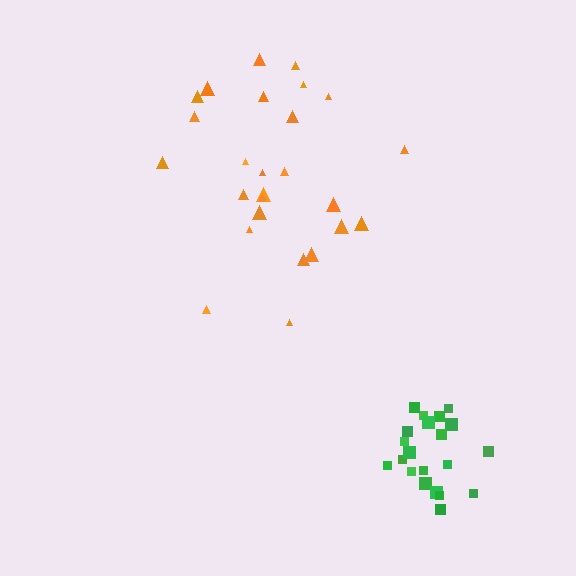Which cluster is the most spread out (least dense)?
Orange.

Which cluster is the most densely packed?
Green.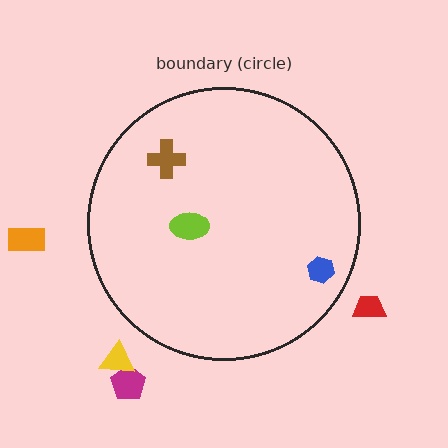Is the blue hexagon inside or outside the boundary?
Inside.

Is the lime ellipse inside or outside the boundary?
Inside.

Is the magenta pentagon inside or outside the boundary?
Outside.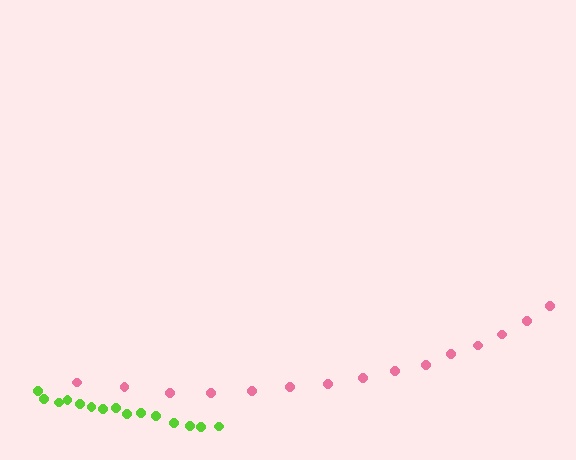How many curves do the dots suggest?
There are 2 distinct paths.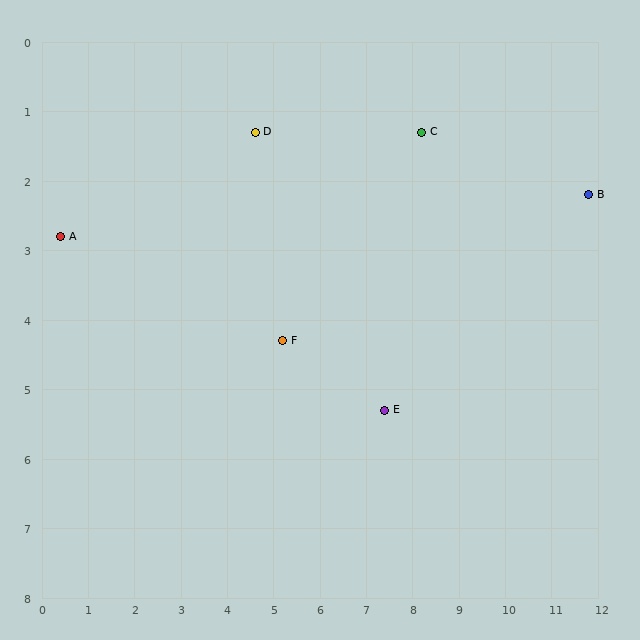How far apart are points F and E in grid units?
Points F and E are about 2.4 grid units apart.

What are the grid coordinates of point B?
Point B is at approximately (11.8, 2.2).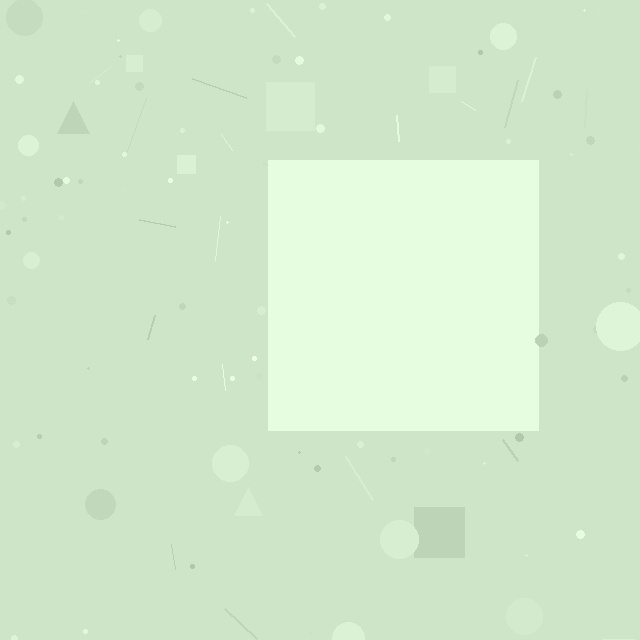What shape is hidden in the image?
A square is hidden in the image.